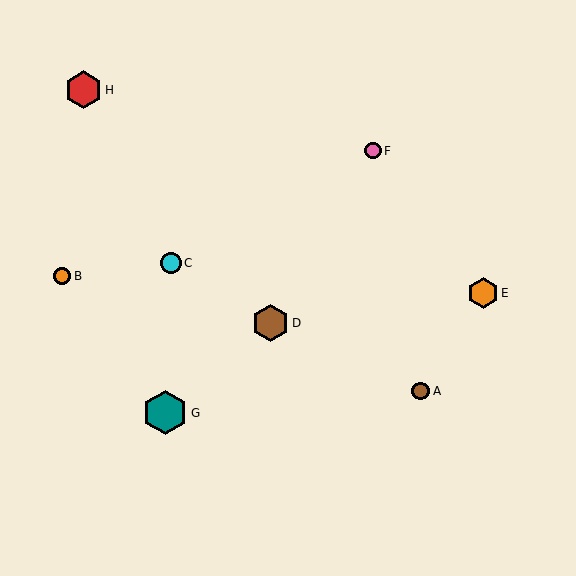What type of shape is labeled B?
Shape B is an orange circle.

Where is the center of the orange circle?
The center of the orange circle is at (62, 276).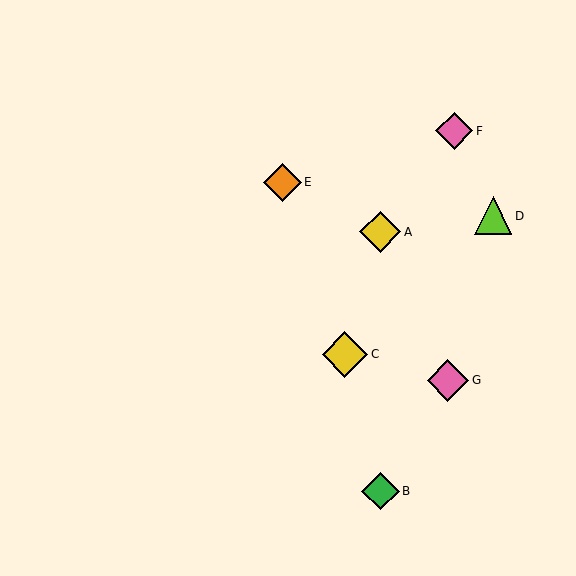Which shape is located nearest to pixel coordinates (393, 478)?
The green diamond (labeled B) at (380, 491) is nearest to that location.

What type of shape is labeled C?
Shape C is a yellow diamond.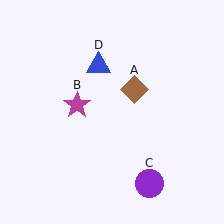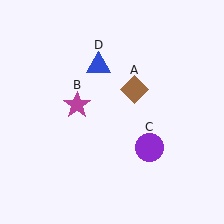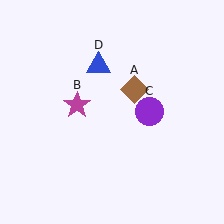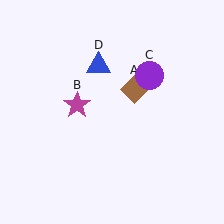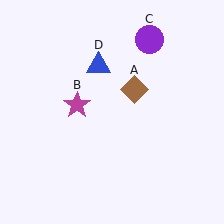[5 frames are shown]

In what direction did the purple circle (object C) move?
The purple circle (object C) moved up.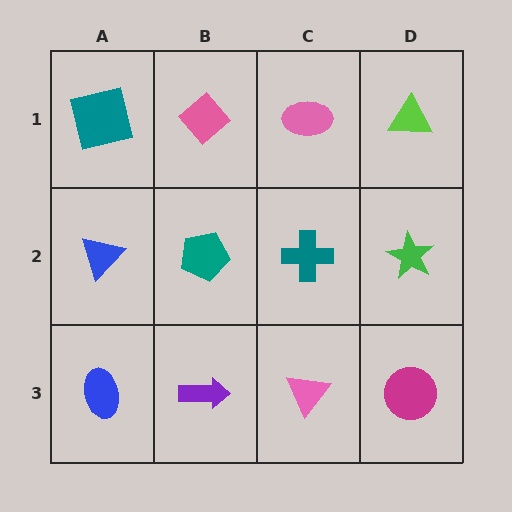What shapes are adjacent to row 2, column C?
A pink ellipse (row 1, column C), a pink triangle (row 3, column C), a teal pentagon (row 2, column B), a green star (row 2, column D).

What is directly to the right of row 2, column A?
A teal pentagon.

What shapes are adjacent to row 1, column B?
A teal pentagon (row 2, column B), a teal square (row 1, column A), a pink ellipse (row 1, column C).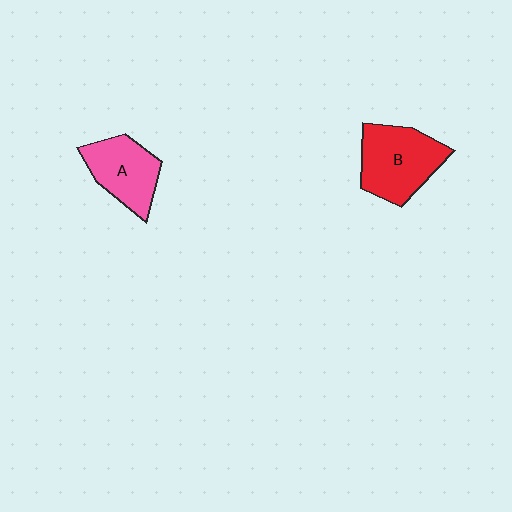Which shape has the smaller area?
Shape A (pink).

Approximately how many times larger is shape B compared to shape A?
Approximately 1.3 times.